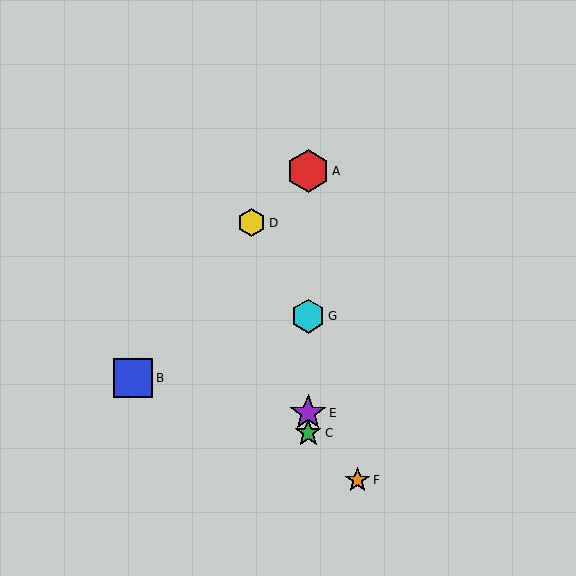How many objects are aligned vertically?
4 objects (A, C, E, G) are aligned vertically.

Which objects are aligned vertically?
Objects A, C, E, G are aligned vertically.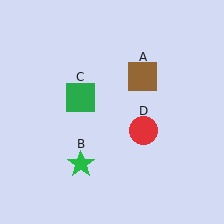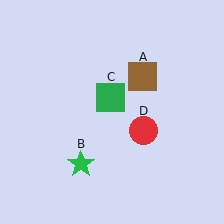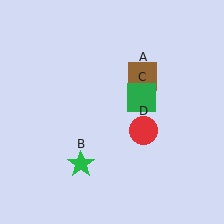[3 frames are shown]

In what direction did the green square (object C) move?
The green square (object C) moved right.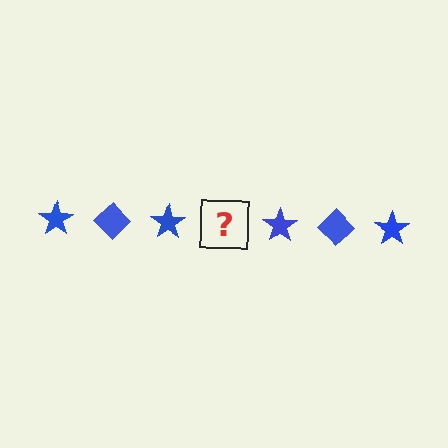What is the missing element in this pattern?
The missing element is a blue diamond.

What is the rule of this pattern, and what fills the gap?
The rule is that the pattern cycles through star, diamond shapes in blue. The gap should be filled with a blue diamond.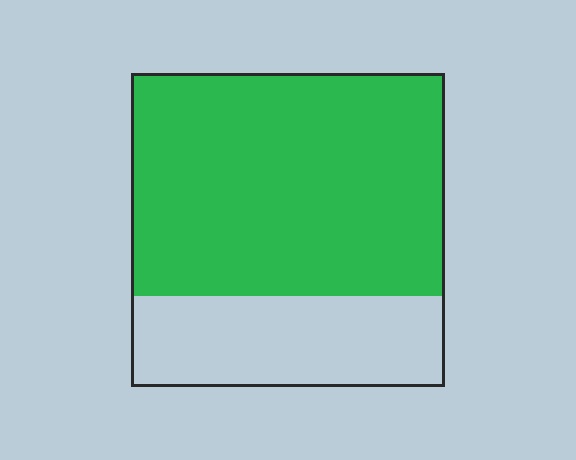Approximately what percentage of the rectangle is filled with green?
Approximately 70%.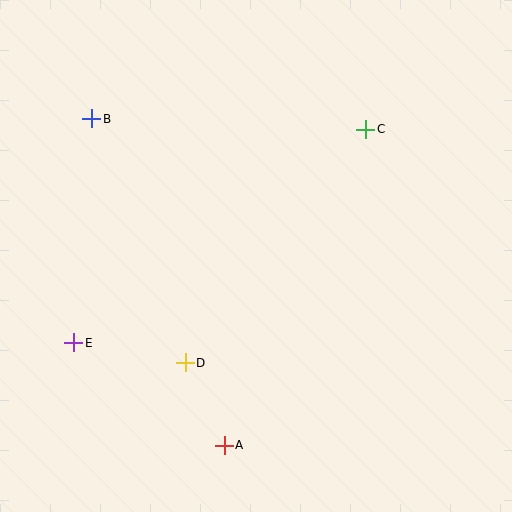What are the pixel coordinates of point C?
Point C is at (366, 129).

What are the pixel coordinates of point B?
Point B is at (92, 119).